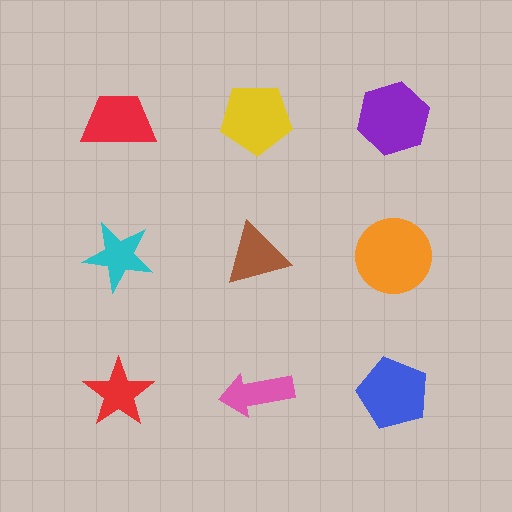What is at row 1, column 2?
A yellow pentagon.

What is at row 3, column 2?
A pink arrow.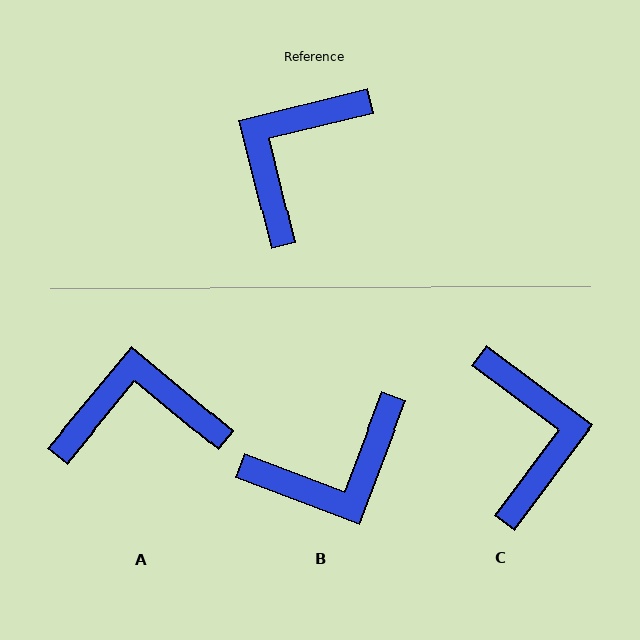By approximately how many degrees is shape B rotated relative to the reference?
Approximately 145 degrees counter-clockwise.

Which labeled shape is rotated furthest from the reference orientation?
B, about 145 degrees away.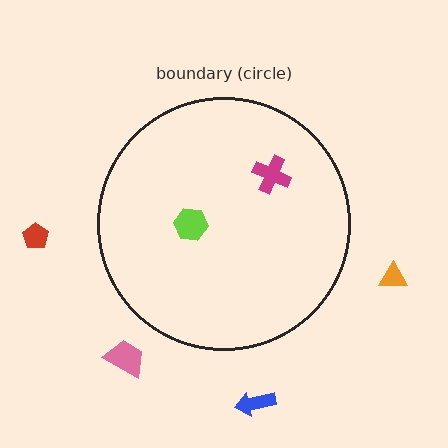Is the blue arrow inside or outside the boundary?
Outside.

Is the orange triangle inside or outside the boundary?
Outside.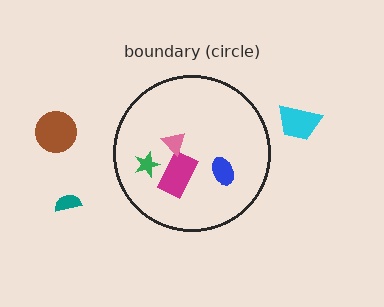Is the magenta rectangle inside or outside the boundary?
Inside.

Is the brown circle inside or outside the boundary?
Outside.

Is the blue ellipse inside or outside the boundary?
Inside.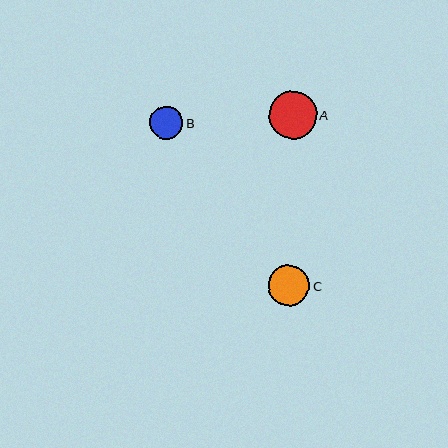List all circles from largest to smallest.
From largest to smallest: A, C, B.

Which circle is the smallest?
Circle B is the smallest with a size of approximately 33 pixels.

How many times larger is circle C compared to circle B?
Circle C is approximately 1.2 times the size of circle B.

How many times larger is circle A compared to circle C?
Circle A is approximately 1.2 times the size of circle C.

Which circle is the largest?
Circle A is the largest with a size of approximately 48 pixels.